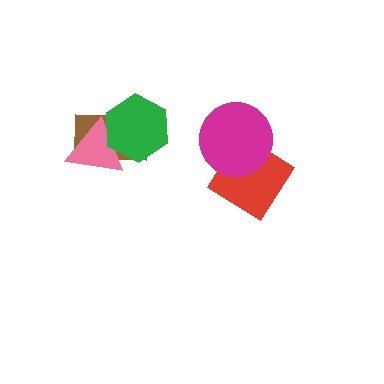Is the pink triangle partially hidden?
Yes, it is partially covered by another shape.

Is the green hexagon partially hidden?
No, no other shape covers it.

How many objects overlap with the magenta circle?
1 object overlaps with the magenta circle.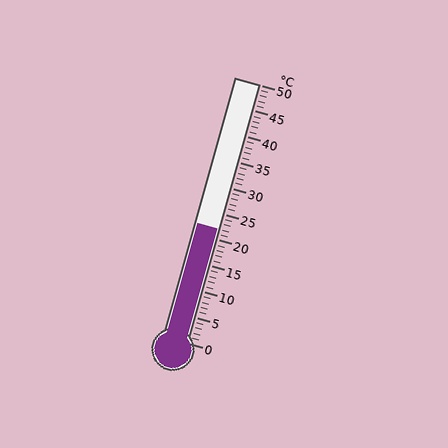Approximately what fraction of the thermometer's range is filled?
The thermometer is filled to approximately 45% of its range.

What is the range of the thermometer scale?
The thermometer scale ranges from 0°C to 50°C.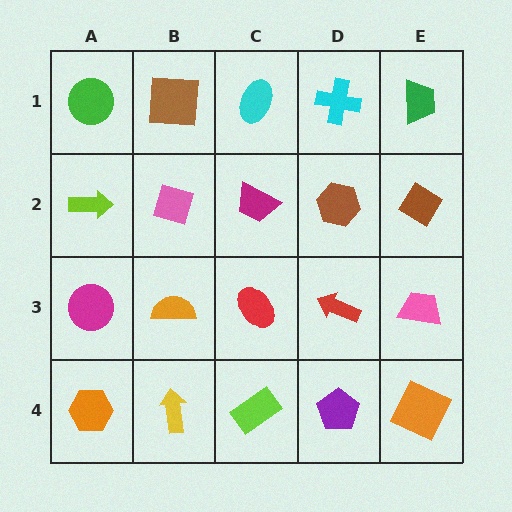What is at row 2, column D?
A brown hexagon.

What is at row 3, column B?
An orange semicircle.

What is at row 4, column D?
A purple pentagon.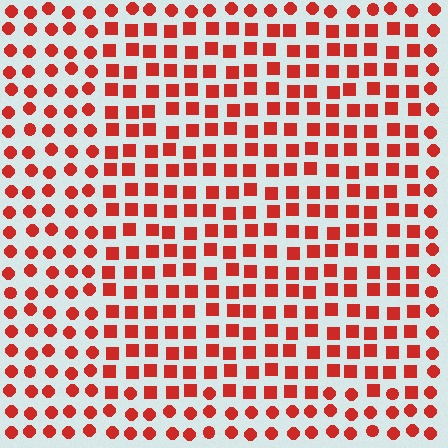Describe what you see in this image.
The image is filled with small red elements arranged in a uniform grid. A rectangle-shaped region contains squares, while the surrounding area contains circles. The boundary is defined purely by the change in element shape.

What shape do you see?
I see a rectangle.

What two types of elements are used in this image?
The image uses squares inside the rectangle region and circles outside it.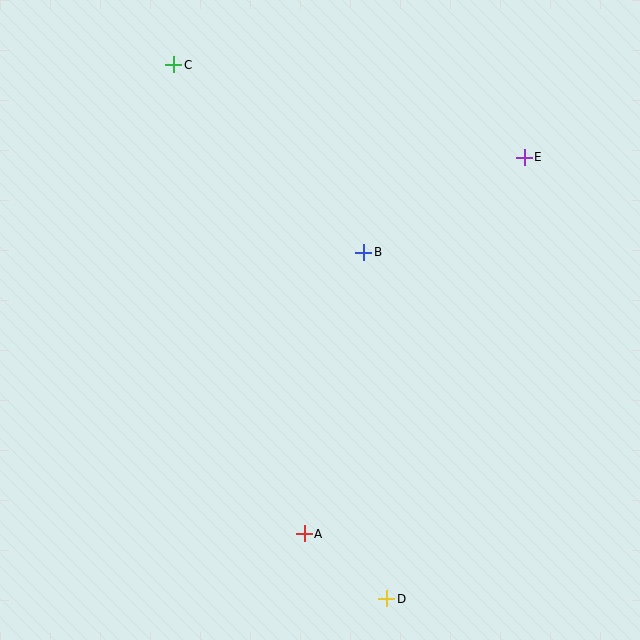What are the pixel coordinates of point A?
Point A is at (304, 534).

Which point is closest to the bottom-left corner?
Point A is closest to the bottom-left corner.